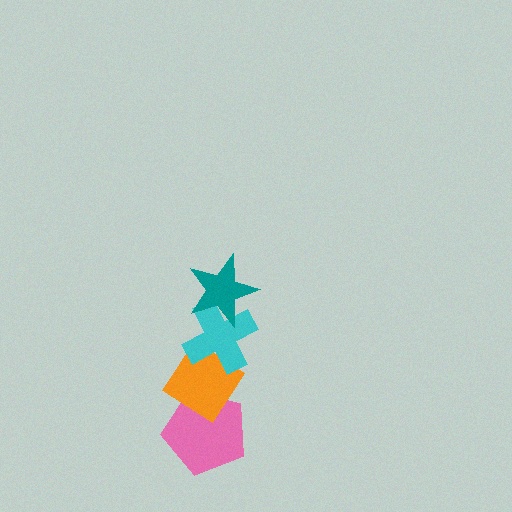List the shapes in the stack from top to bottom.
From top to bottom: the teal star, the cyan cross, the orange diamond, the pink pentagon.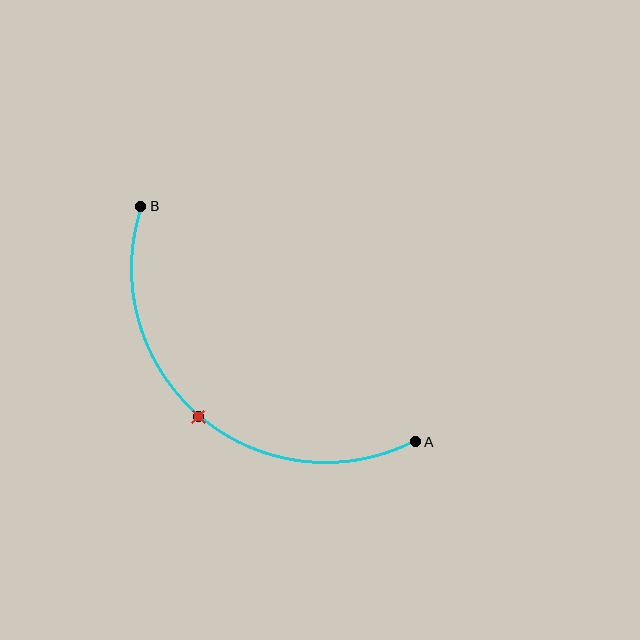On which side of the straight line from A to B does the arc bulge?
The arc bulges below and to the left of the straight line connecting A and B.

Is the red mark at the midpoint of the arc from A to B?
Yes. The red mark lies on the arc at equal arc-length from both A and B — it is the arc midpoint.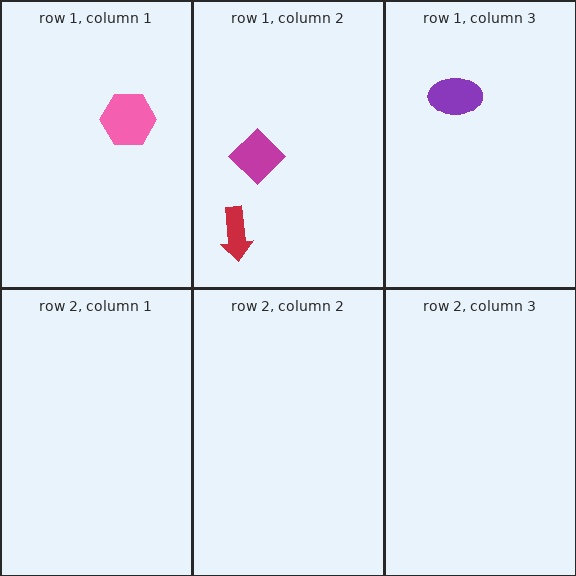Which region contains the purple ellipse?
The row 1, column 3 region.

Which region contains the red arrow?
The row 1, column 2 region.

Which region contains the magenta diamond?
The row 1, column 2 region.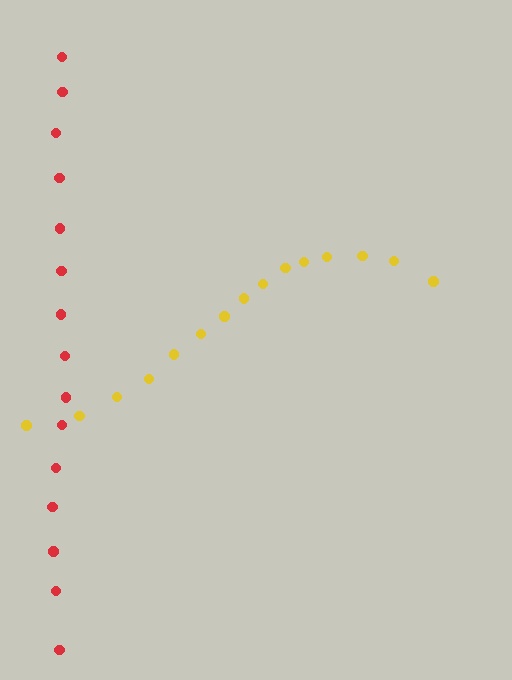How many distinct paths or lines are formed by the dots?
There are 2 distinct paths.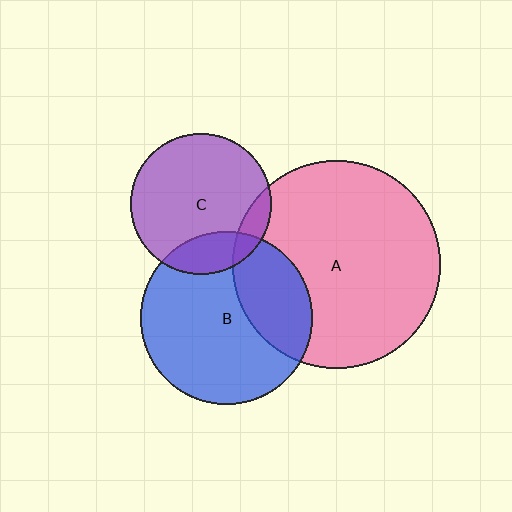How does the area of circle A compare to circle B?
Approximately 1.4 times.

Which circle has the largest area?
Circle A (pink).